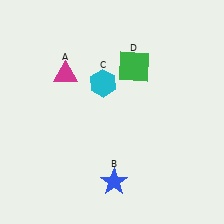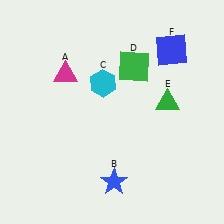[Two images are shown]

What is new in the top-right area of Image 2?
A blue square (F) was added in the top-right area of Image 2.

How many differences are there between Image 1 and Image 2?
There are 2 differences between the two images.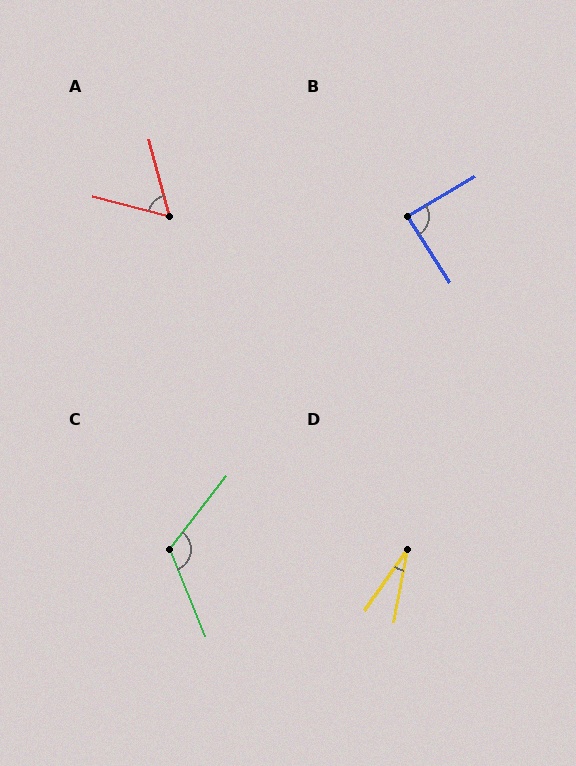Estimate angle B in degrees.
Approximately 88 degrees.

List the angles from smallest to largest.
D (25°), A (61°), B (88°), C (120°).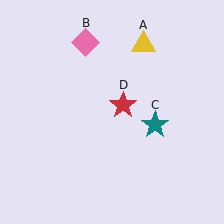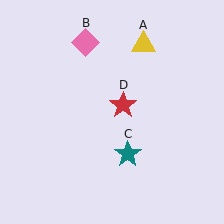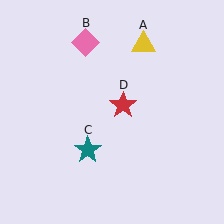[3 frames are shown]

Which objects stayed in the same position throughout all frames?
Yellow triangle (object A) and pink diamond (object B) and red star (object D) remained stationary.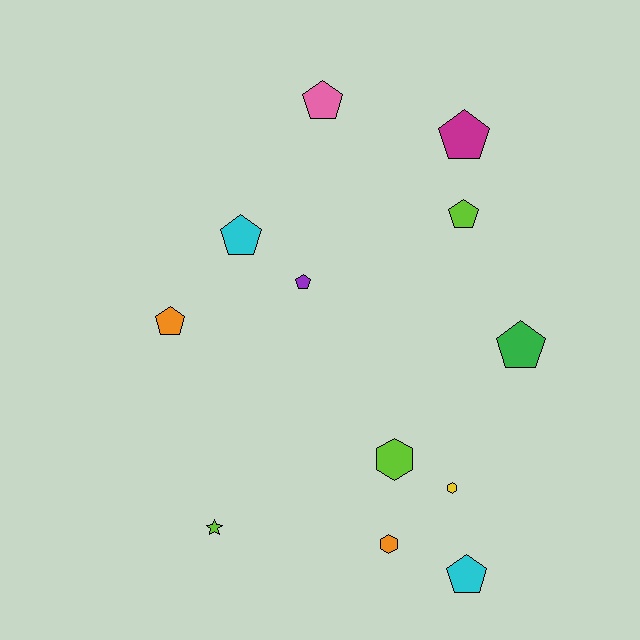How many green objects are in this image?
There is 1 green object.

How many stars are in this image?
There is 1 star.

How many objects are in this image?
There are 12 objects.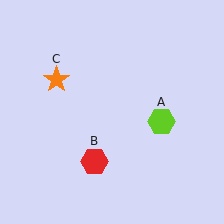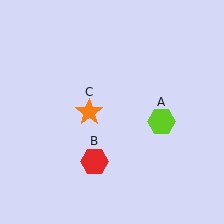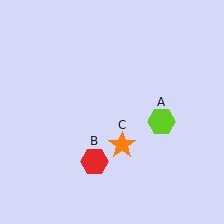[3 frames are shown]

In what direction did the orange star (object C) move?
The orange star (object C) moved down and to the right.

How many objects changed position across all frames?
1 object changed position: orange star (object C).